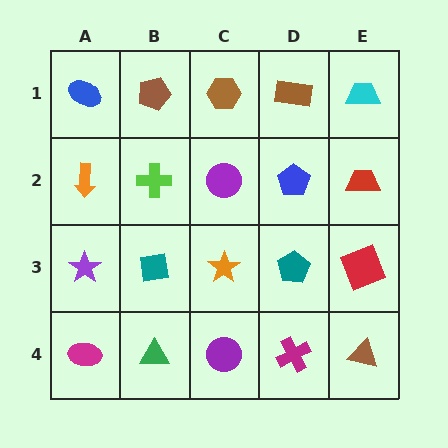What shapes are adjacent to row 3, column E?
A red trapezoid (row 2, column E), a brown triangle (row 4, column E), a teal pentagon (row 3, column D).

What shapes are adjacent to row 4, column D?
A teal pentagon (row 3, column D), a purple circle (row 4, column C), a brown triangle (row 4, column E).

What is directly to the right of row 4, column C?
A magenta cross.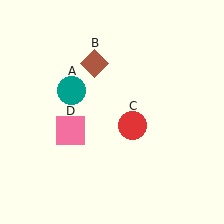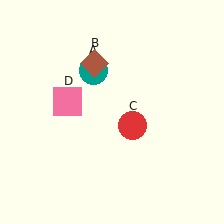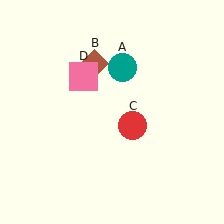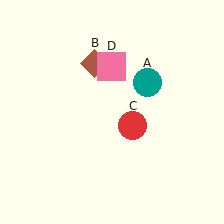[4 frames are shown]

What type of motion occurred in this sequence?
The teal circle (object A), pink square (object D) rotated clockwise around the center of the scene.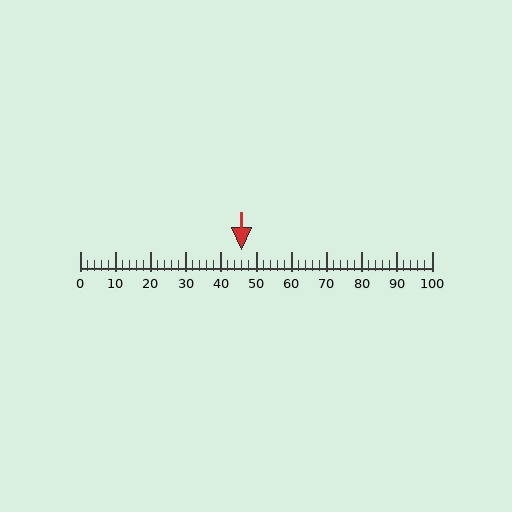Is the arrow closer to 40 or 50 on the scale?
The arrow is closer to 50.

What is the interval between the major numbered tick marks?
The major tick marks are spaced 10 units apart.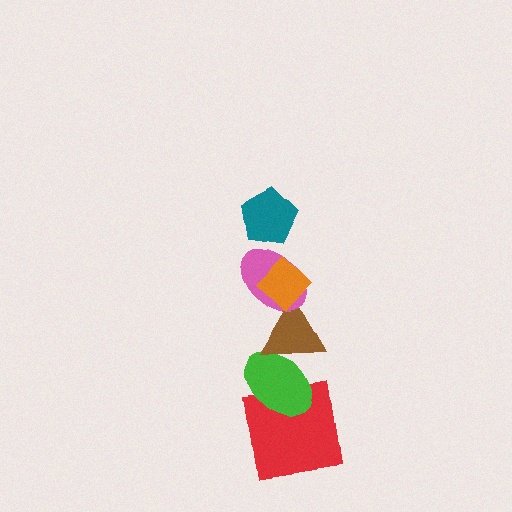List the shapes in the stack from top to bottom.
From top to bottom: the teal pentagon, the orange diamond, the pink ellipse, the brown triangle, the green ellipse, the red square.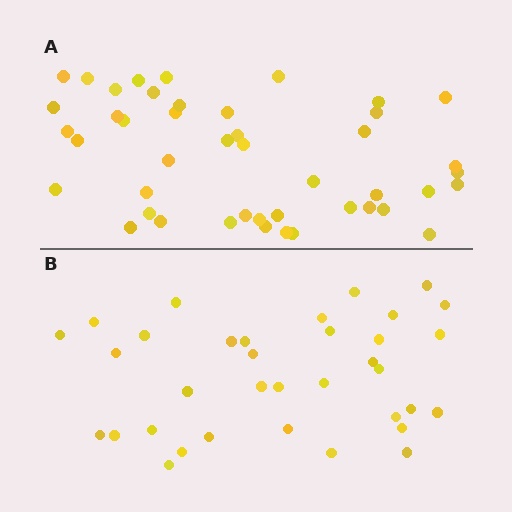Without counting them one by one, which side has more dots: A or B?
Region A (the top region) has more dots.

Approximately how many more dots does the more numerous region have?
Region A has roughly 10 or so more dots than region B.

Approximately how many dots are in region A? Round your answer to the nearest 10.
About 40 dots. (The exact count is 45, which rounds to 40.)